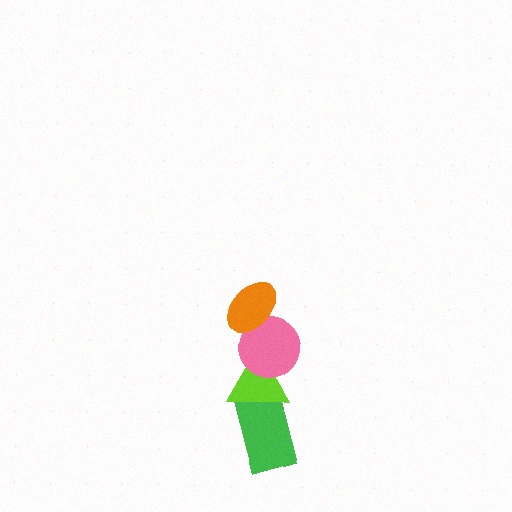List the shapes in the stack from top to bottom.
From top to bottom: the orange ellipse, the pink circle, the lime triangle, the green rectangle.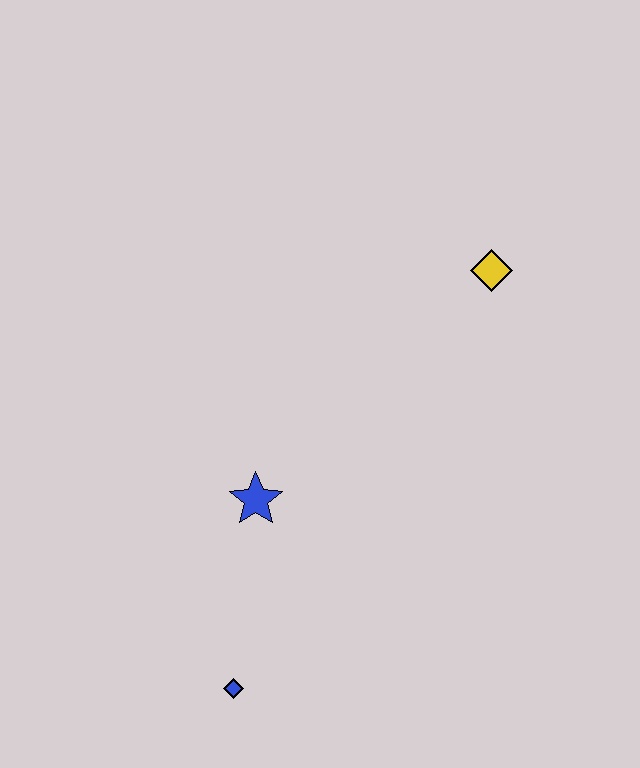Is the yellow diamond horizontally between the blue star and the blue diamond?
No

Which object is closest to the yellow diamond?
The blue star is closest to the yellow diamond.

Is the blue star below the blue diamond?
No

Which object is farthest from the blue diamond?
The yellow diamond is farthest from the blue diamond.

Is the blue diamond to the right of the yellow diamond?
No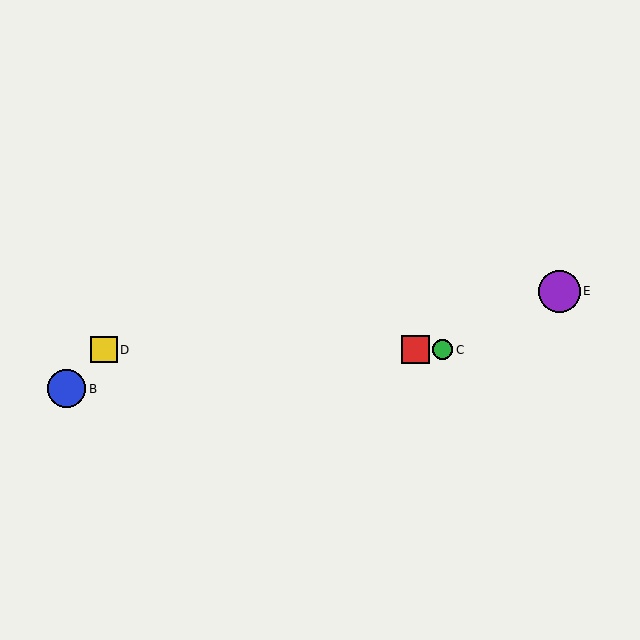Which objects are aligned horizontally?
Objects A, C, D are aligned horizontally.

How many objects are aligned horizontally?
3 objects (A, C, D) are aligned horizontally.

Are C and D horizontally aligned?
Yes, both are at y≈350.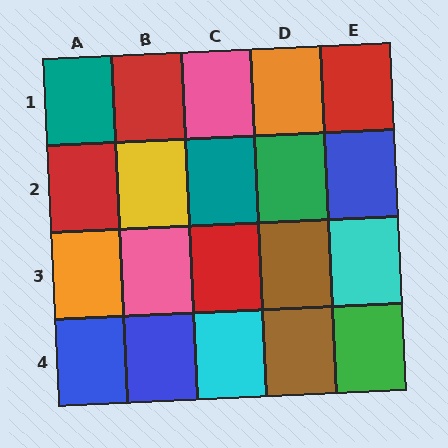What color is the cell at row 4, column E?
Green.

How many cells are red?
4 cells are red.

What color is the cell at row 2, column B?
Yellow.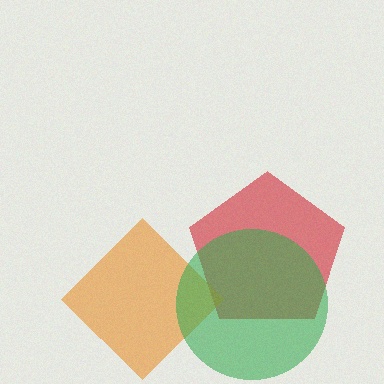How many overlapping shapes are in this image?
There are 3 overlapping shapes in the image.